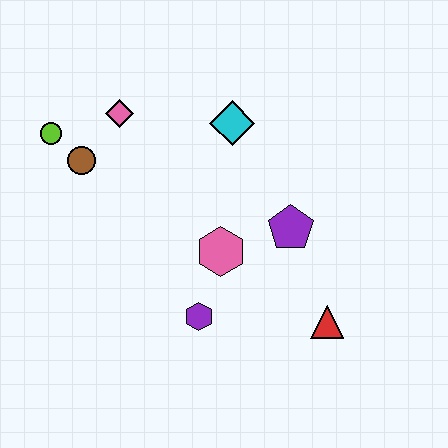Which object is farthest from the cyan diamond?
The red triangle is farthest from the cyan diamond.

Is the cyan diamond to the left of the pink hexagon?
No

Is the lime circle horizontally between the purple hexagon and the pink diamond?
No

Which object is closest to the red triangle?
The purple pentagon is closest to the red triangle.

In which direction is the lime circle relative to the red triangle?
The lime circle is to the left of the red triangle.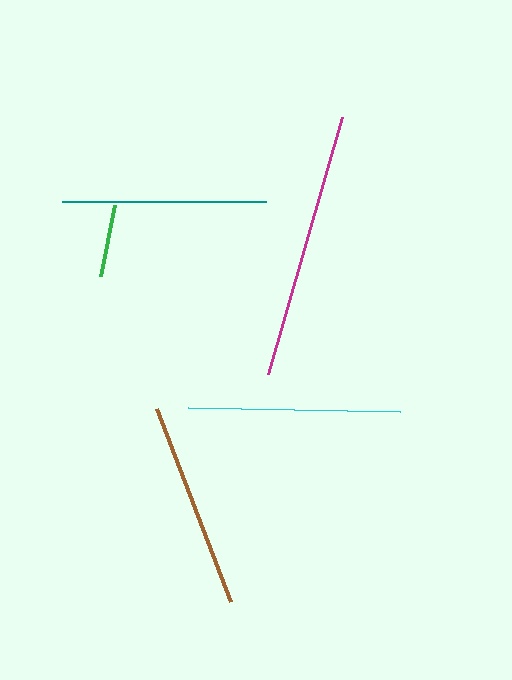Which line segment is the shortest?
The green line is the shortest at approximately 72 pixels.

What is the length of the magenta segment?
The magenta segment is approximately 267 pixels long.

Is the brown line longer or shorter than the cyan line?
The cyan line is longer than the brown line.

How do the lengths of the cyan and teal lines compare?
The cyan and teal lines are approximately the same length.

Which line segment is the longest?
The magenta line is the longest at approximately 267 pixels.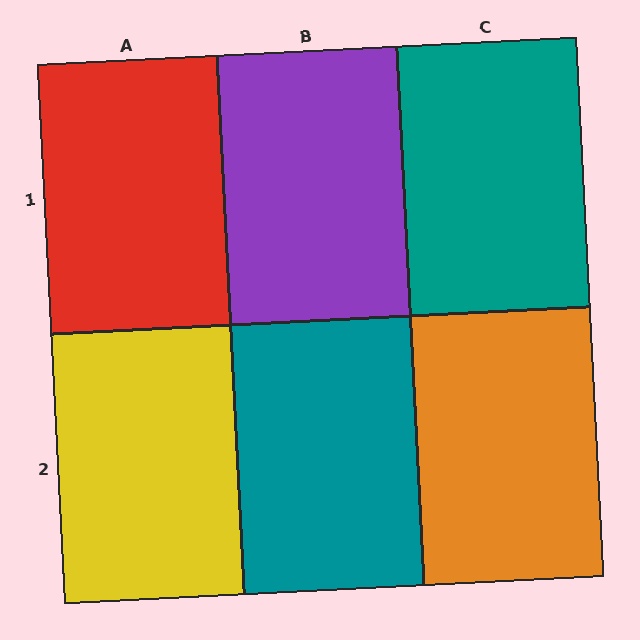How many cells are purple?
1 cell is purple.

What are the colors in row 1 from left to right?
Red, purple, teal.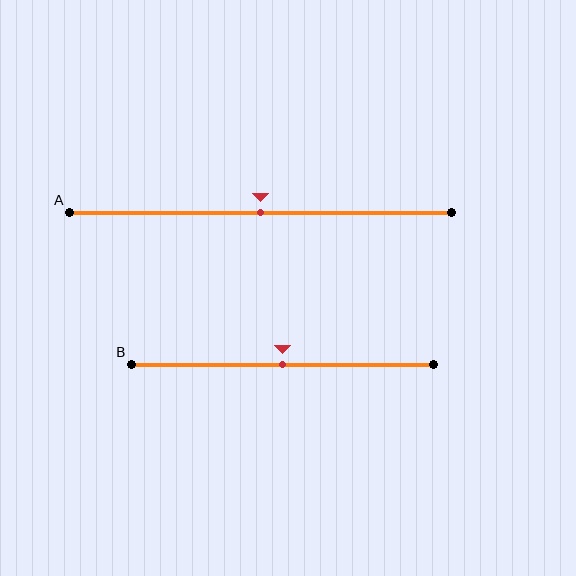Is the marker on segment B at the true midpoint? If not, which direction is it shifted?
Yes, the marker on segment B is at the true midpoint.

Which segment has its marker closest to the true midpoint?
Segment A has its marker closest to the true midpoint.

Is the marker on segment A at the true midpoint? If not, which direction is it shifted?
Yes, the marker on segment A is at the true midpoint.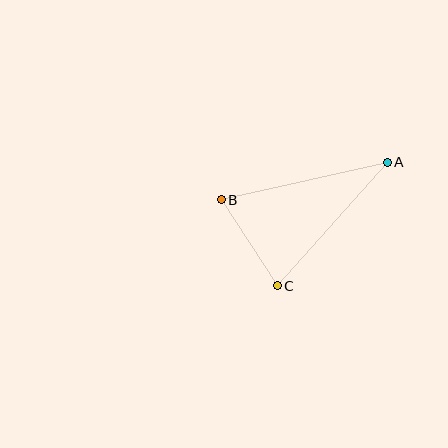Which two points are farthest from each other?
Points A and B are farthest from each other.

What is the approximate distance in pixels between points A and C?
The distance between A and C is approximately 166 pixels.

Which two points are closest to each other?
Points B and C are closest to each other.